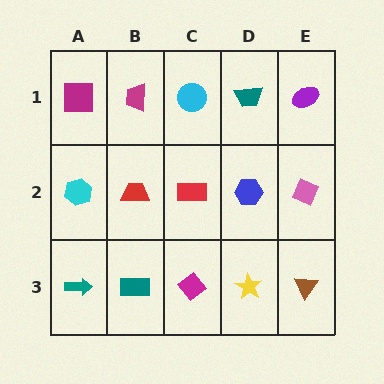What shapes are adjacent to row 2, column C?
A cyan circle (row 1, column C), a magenta diamond (row 3, column C), a red trapezoid (row 2, column B), a blue hexagon (row 2, column D).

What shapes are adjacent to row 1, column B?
A red trapezoid (row 2, column B), a magenta square (row 1, column A), a cyan circle (row 1, column C).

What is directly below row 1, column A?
A cyan hexagon.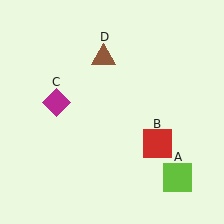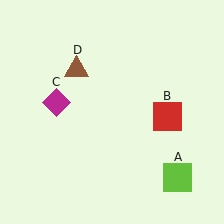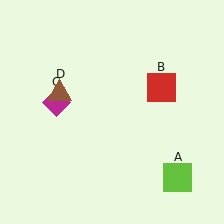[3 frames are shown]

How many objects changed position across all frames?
2 objects changed position: red square (object B), brown triangle (object D).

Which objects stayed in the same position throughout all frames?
Lime square (object A) and magenta diamond (object C) remained stationary.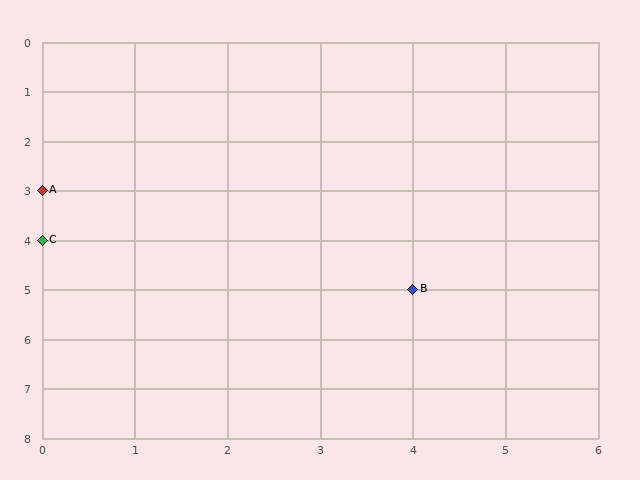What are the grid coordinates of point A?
Point A is at grid coordinates (0, 3).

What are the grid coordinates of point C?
Point C is at grid coordinates (0, 4).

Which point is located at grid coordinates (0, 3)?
Point A is at (0, 3).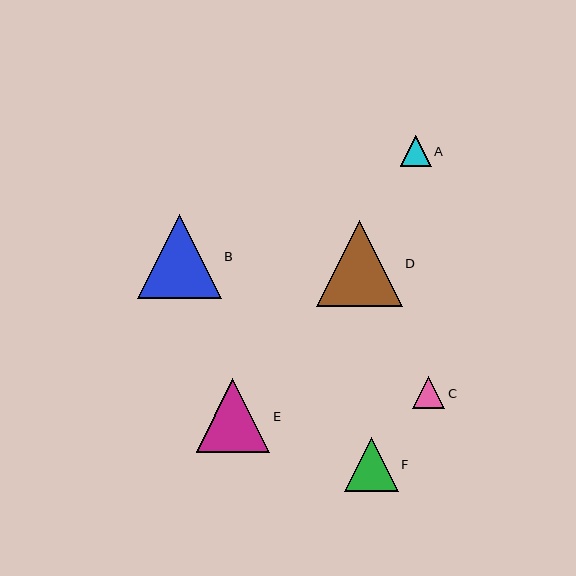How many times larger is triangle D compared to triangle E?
Triangle D is approximately 1.2 times the size of triangle E.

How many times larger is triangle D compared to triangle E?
Triangle D is approximately 1.2 times the size of triangle E.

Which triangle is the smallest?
Triangle A is the smallest with a size of approximately 31 pixels.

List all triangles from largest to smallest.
From largest to smallest: D, B, E, F, C, A.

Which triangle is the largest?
Triangle D is the largest with a size of approximately 86 pixels.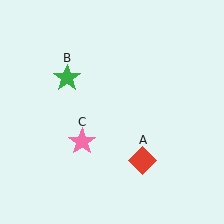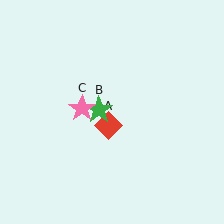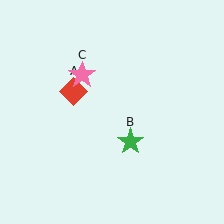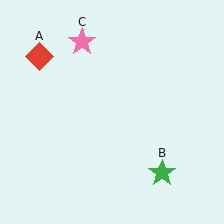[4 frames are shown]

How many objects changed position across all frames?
3 objects changed position: red diamond (object A), green star (object B), pink star (object C).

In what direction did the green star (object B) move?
The green star (object B) moved down and to the right.